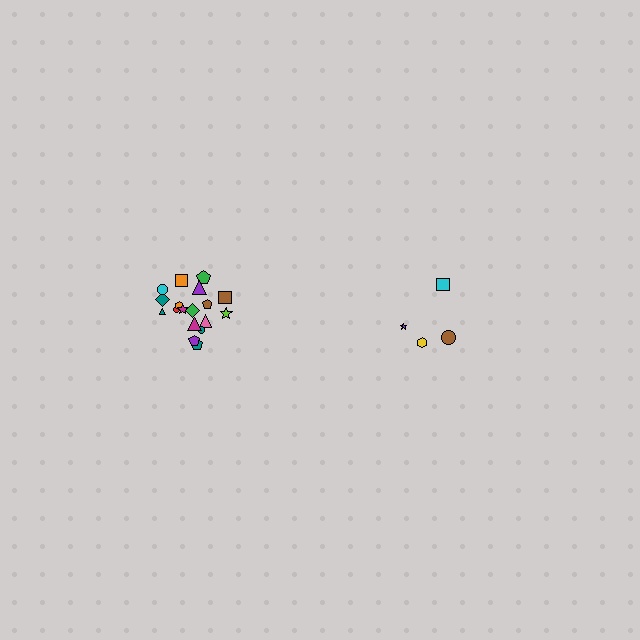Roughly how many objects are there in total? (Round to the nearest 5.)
Roughly 20 objects in total.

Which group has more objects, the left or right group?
The left group.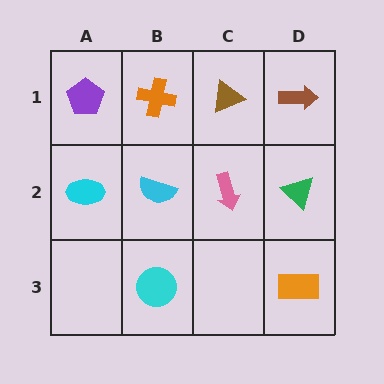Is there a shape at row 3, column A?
No, that cell is empty.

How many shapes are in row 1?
4 shapes.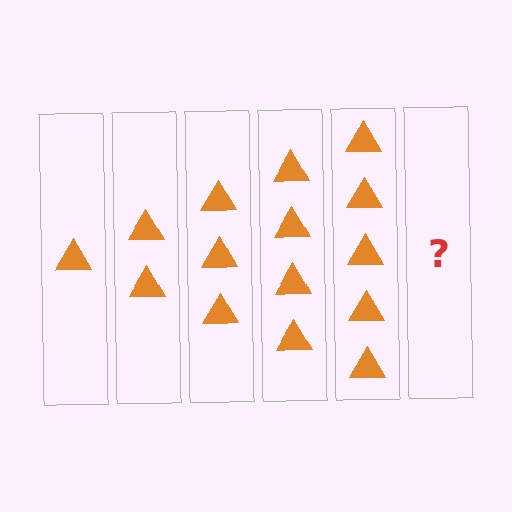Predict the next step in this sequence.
The next step is 6 triangles.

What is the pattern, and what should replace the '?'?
The pattern is that each step adds one more triangle. The '?' should be 6 triangles.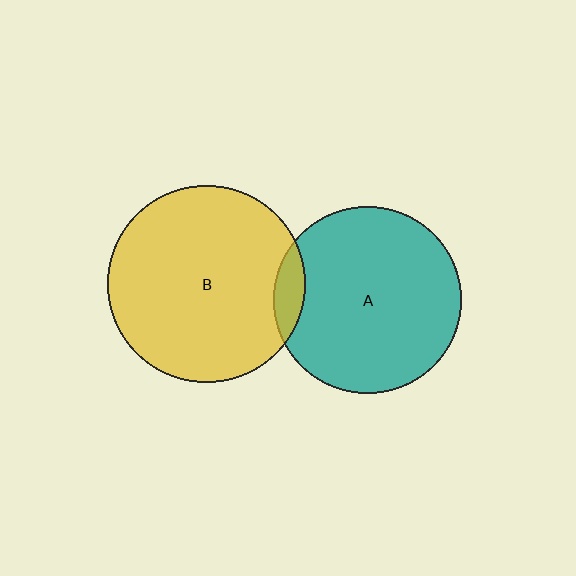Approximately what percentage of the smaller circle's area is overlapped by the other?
Approximately 10%.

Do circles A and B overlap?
Yes.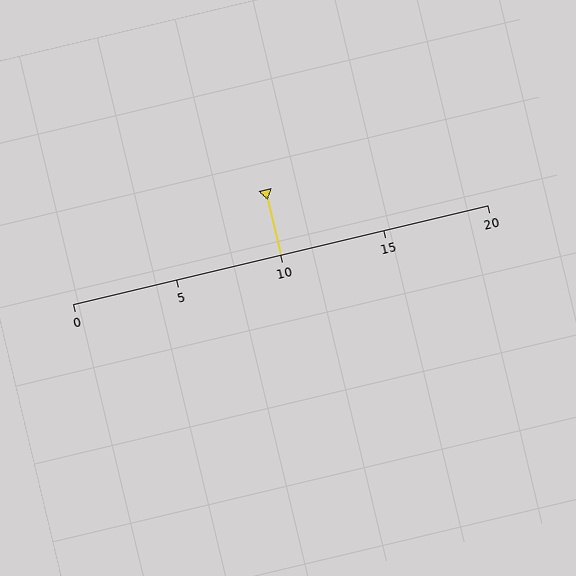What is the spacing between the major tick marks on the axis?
The major ticks are spaced 5 apart.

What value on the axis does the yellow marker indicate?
The marker indicates approximately 10.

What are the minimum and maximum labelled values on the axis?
The axis runs from 0 to 20.